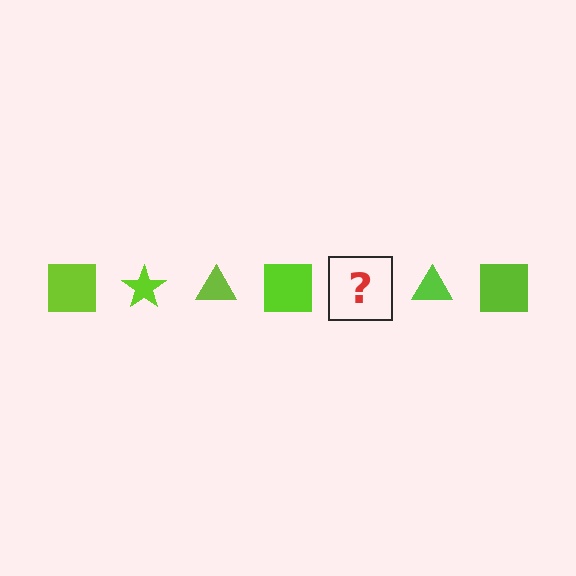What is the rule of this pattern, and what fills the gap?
The rule is that the pattern cycles through square, star, triangle shapes in lime. The gap should be filled with a lime star.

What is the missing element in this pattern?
The missing element is a lime star.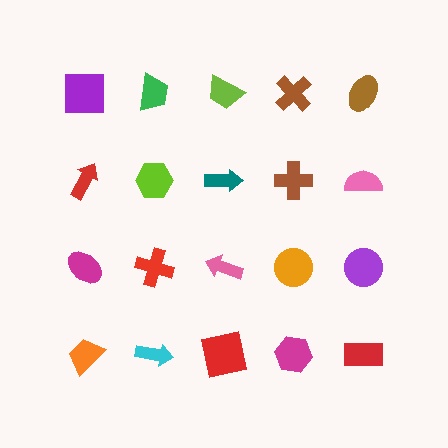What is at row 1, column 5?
A brown ellipse.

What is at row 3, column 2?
A red cross.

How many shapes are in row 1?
5 shapes.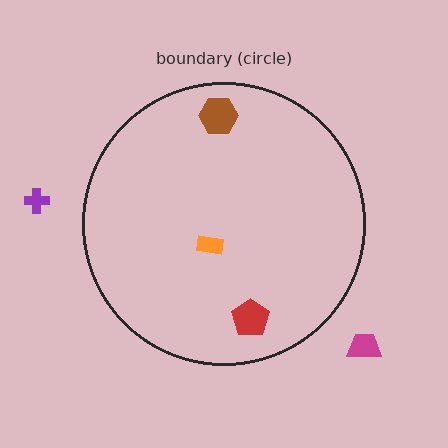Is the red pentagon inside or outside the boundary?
Inside.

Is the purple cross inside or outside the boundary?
Outside.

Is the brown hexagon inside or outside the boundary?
Inside.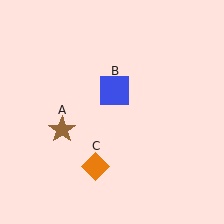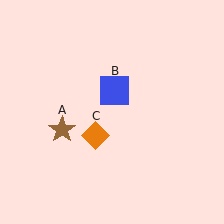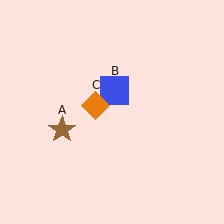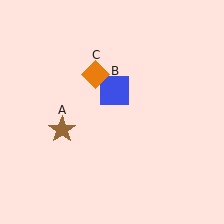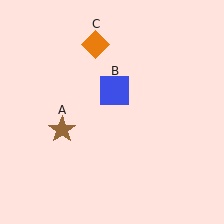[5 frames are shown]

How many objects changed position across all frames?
1 object changed position: orange diamond (object C).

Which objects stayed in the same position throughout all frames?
Brown star (object A) and blue square (object B) remained stationary.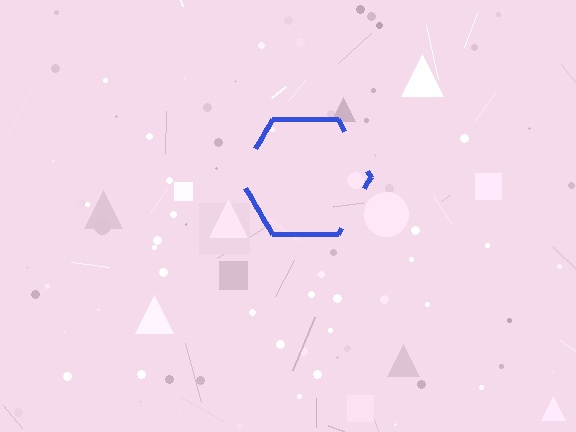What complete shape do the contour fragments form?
The contour fragments form a hexagon.